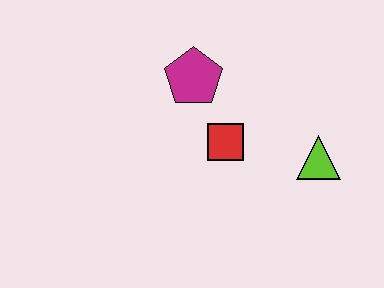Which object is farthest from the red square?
The lime triangle is farthest from the red square.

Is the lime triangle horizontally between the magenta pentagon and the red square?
No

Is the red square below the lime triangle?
No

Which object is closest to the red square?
The magenta pentagon is closest to the red square.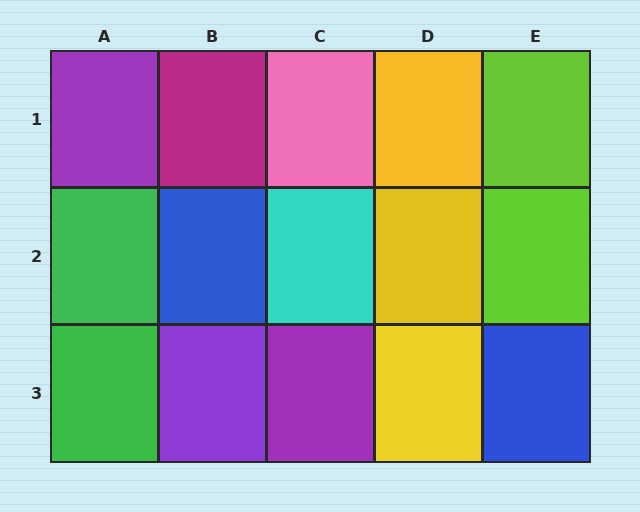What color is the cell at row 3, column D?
Yellow.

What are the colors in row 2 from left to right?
Green, blue, cyan, yellow, lime.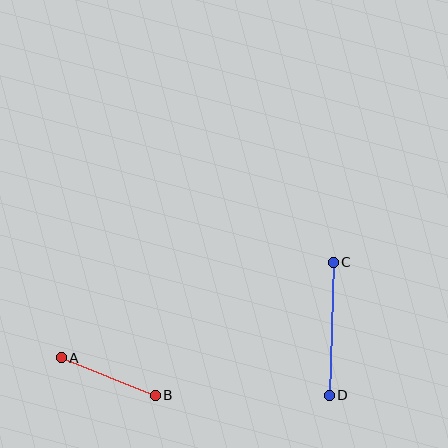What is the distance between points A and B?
The distance is approximately 101 pixels.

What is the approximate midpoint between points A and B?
The midpoint is at approximately (108, 377) pixels.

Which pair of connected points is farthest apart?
Points C and D are farthest apart.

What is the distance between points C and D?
The distance is approximately 133 pixels.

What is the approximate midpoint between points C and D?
The midpoint is at approximately (331, 329) pixels.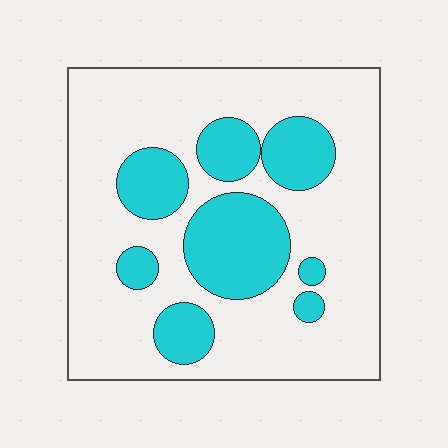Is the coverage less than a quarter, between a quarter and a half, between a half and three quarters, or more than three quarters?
Between a quarter and a half.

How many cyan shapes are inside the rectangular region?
8.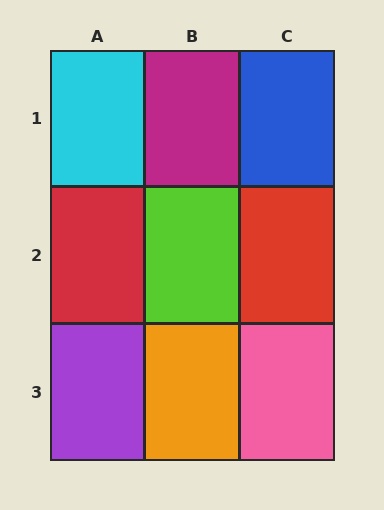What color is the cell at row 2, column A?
Red.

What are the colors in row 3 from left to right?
Purple, orange, pink.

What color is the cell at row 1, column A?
Cyan.